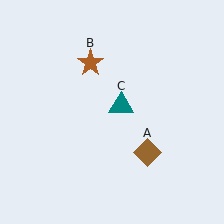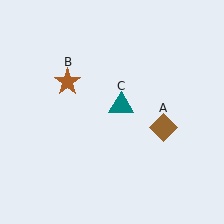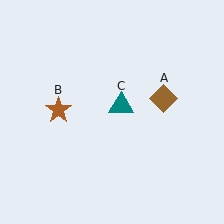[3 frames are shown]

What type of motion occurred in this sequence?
The brown diamond (object A), brown star (object B) rotated counterclockwise around the center of the scene.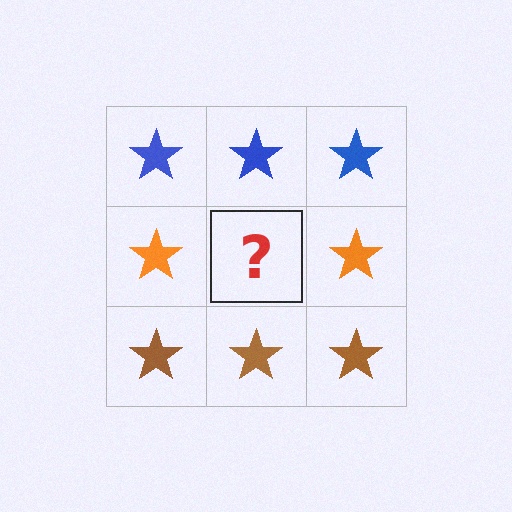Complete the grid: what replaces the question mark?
The question mark should be replaced with an orange star.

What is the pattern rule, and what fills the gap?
The rule is that each row has a consistent color. The gap should be filled with an orange star.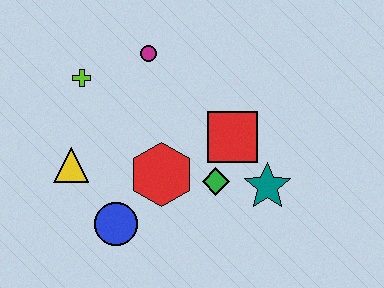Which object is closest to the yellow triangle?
The blue circle is closest to the yellow triangle.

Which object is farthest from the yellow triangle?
The teal star is farthest from the yellow triangle.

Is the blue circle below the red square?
Yes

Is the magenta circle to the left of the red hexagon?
Yes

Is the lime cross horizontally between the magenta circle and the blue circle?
No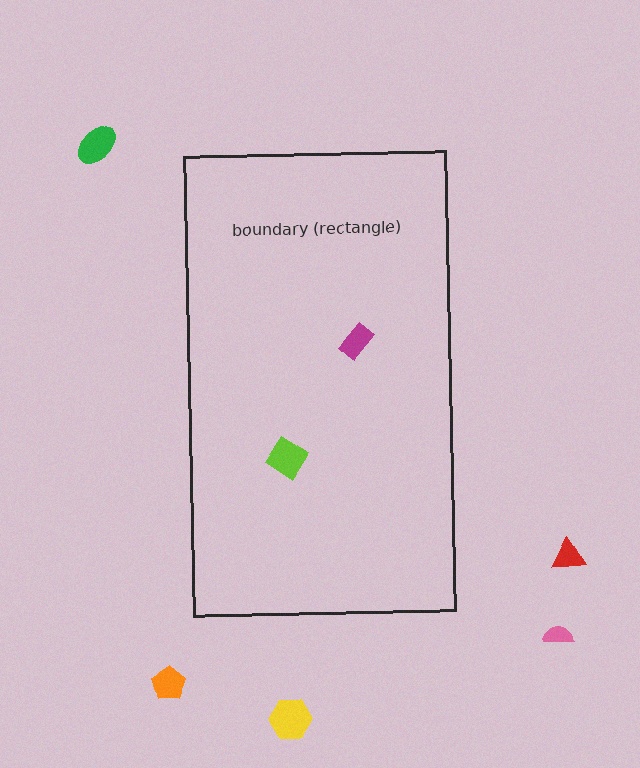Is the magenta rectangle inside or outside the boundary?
Inside.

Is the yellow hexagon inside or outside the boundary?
Outside.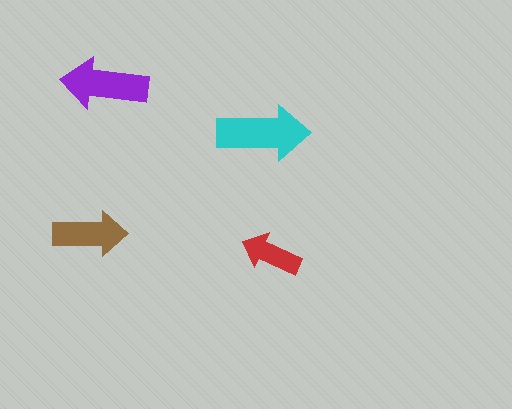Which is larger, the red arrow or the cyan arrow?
The cyan one.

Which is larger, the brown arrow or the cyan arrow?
The cyan one.